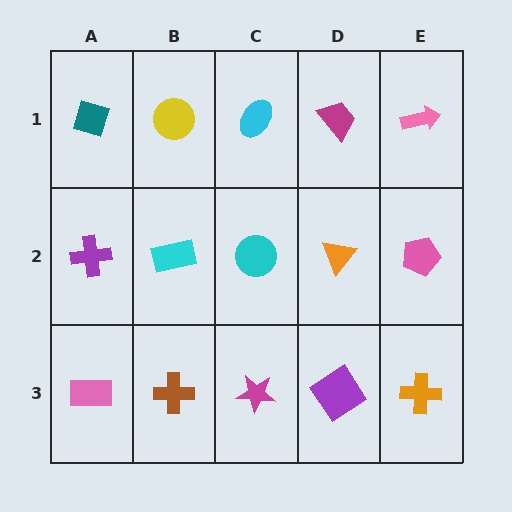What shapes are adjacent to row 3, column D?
An orange triangle (row 2, column D), a magenta star (row 3, column C), an orange cross (row 3, column E).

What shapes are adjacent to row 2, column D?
A magenta trapezoid (row 1, column D), a purple diamond (row 3, column D), a cyan circle (row 2, column C), a pink pentagon (row 2, column E).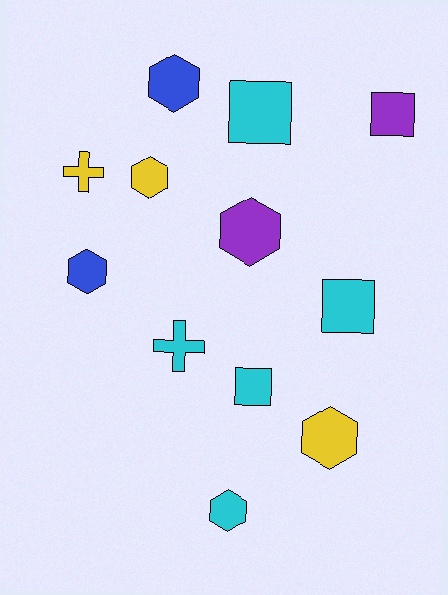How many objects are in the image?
There are 12 objects.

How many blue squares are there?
There are no blue squares.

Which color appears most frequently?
Cyan, with 5 objects.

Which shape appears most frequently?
Hexagon, with 6 objects.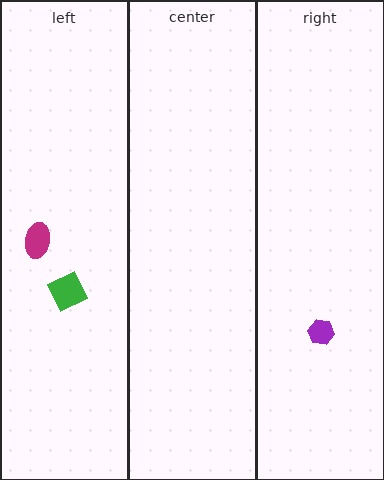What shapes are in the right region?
The purple hexagon.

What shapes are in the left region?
The green diamond, the magenta ellipse.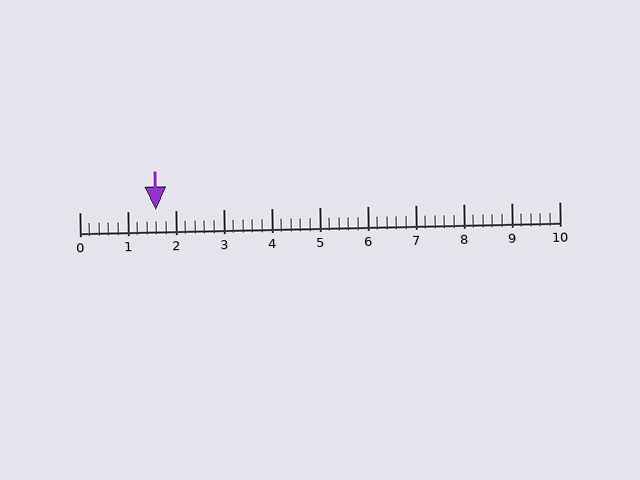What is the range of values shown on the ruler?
The ruler shows values from 0 to 10.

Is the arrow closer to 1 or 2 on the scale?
The arrow is closer to 2.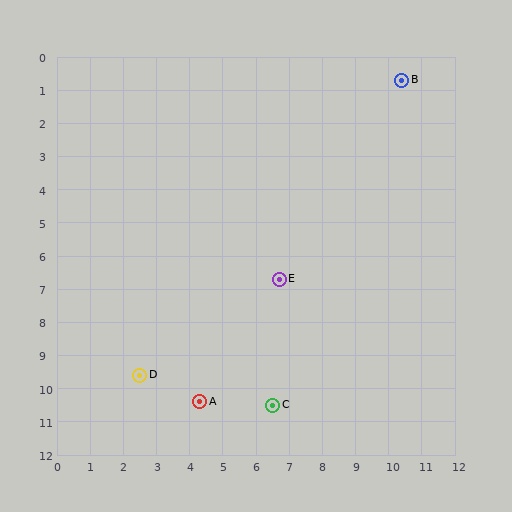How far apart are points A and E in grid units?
Points A and E are about 4.4 grid units apart.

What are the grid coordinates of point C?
Point C is at approximately (6.5, 10.5).